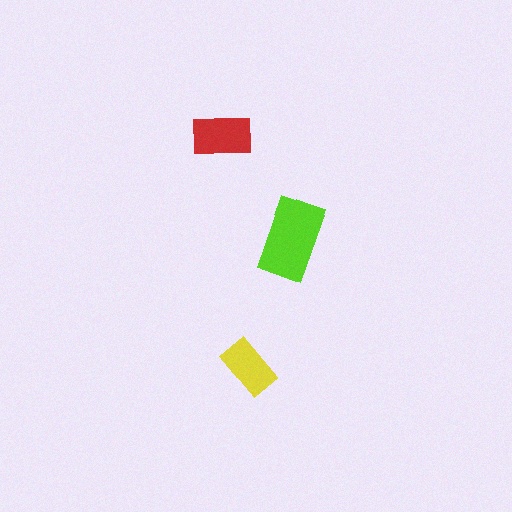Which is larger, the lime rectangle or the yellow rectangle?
The lime one.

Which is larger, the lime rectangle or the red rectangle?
The lime one.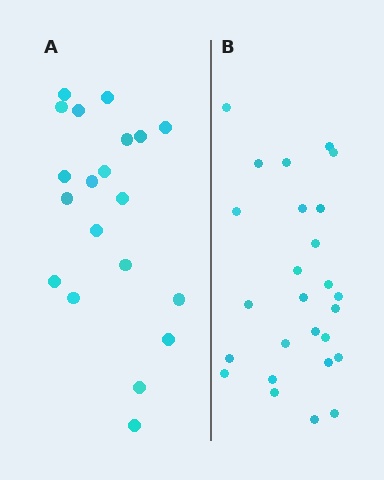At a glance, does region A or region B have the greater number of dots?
Region B (the right region) has more dots.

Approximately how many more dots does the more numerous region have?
Region B has about 6 more dots than region A.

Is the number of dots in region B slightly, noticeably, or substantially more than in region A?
Region B has noticeably more, but not dramatically so. The ratio is roughly 1.3 to 1.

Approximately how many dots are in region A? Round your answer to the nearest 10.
About 20 dots.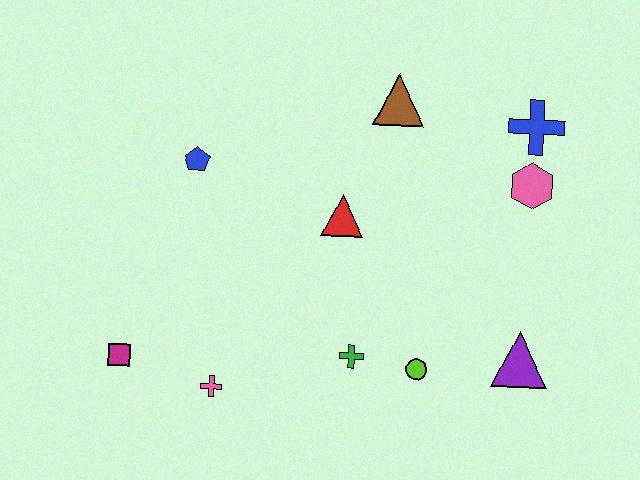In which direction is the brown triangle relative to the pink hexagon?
The brown triangle is to the left of the pink hexagon.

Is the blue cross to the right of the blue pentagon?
Yes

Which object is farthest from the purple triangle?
The magenta square is farthest from the purple triangle.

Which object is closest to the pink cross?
The magenta square is closest to the pink cross.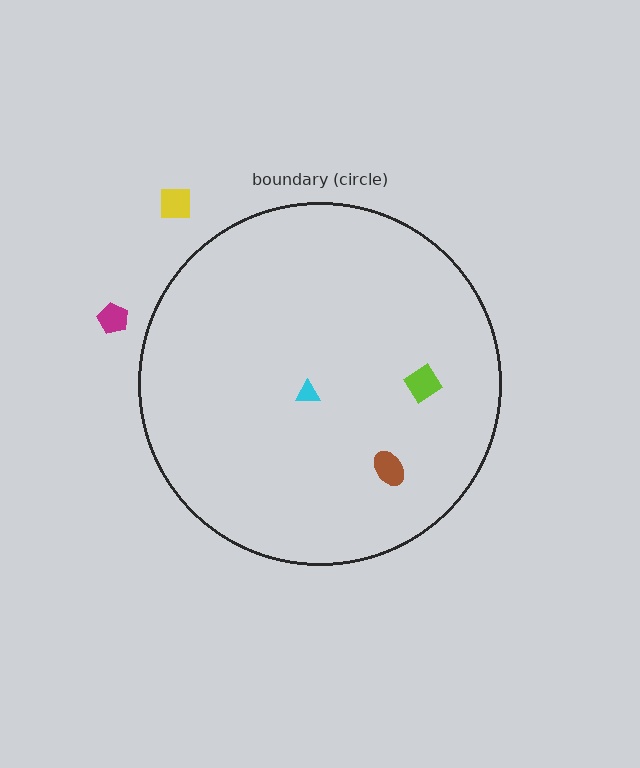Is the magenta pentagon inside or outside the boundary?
Outside.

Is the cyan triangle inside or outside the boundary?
Inside.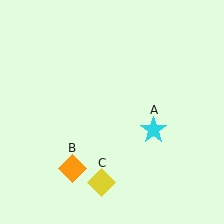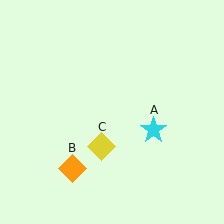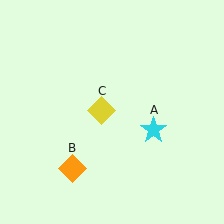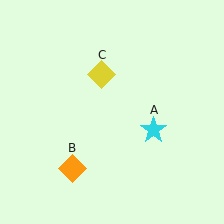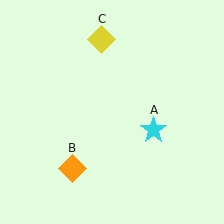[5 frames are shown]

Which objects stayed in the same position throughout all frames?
Cyan star (object A) and orange diamond (object B) remained stationary.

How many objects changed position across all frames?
1 object changed position: yellow diamond (object C).